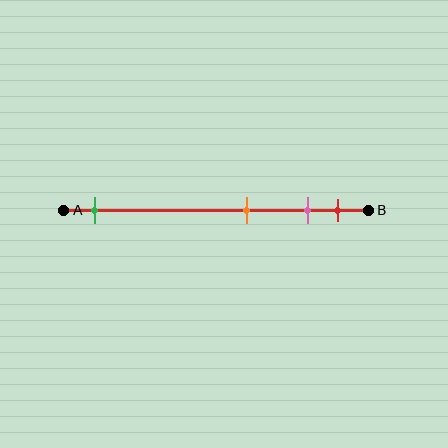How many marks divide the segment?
There are 4 marks dividing the segment.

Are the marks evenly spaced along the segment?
No, the marks are not evenly spaced.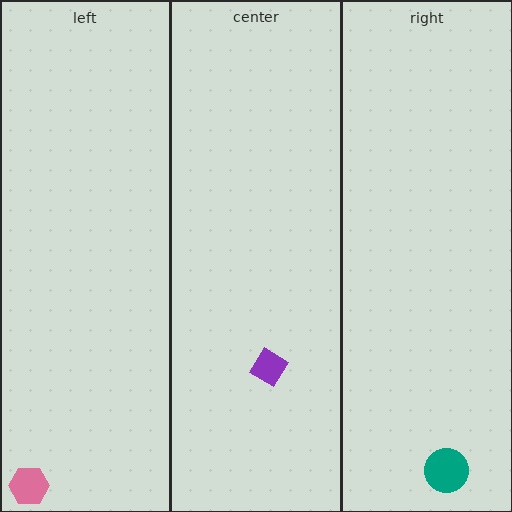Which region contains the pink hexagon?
The left region.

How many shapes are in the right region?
1.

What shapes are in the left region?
The pink hexagon.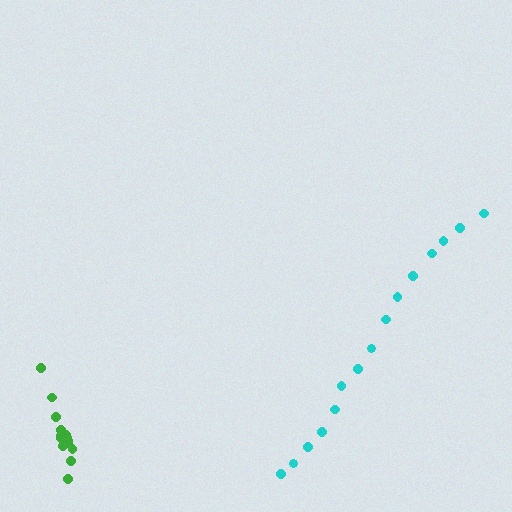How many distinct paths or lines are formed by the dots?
There are 2 distinct paths.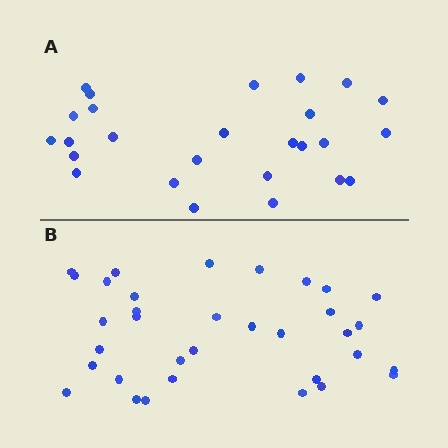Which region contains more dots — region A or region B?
Region B (the bottom region) has more dots.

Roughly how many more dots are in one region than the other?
Region B has roughly 8 or so more dots than region A.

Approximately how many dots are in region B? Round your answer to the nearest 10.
About 30 dots. (The exact count is 34, which rounds to 30.)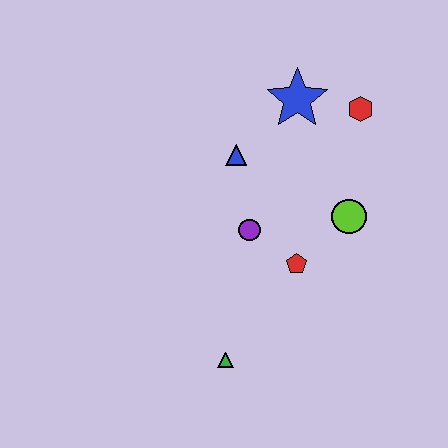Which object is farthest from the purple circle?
The red hexagon is farthest from the purple circle.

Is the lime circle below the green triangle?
No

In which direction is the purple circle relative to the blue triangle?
The purple circle is below the blue triangle.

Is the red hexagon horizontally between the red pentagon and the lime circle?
No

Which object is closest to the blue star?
The red hexagon is closest to the blue star.